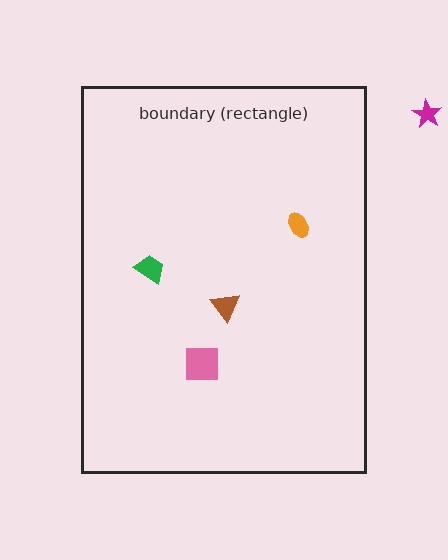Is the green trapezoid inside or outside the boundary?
Inside.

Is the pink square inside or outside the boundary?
Inside.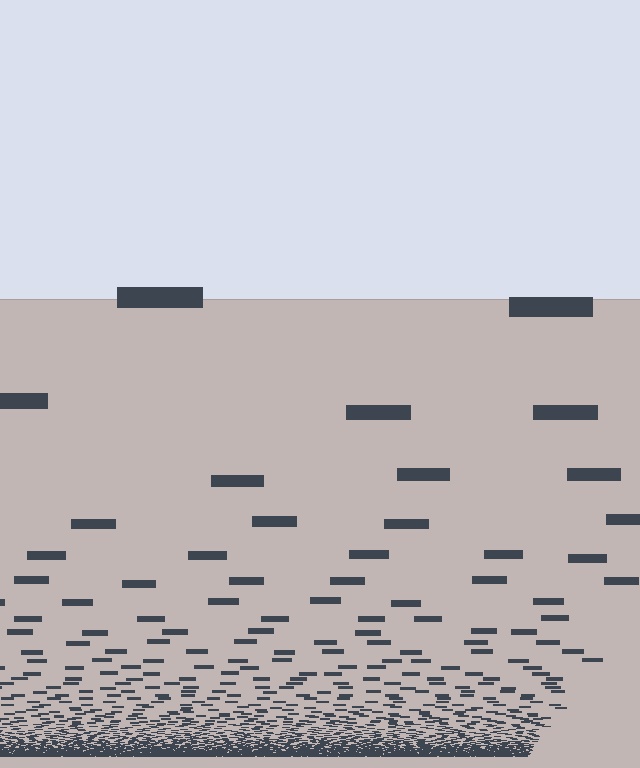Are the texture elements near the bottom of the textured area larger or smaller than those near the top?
Smaller. The gradient is inverted — elements near the bottom are smaller and denser.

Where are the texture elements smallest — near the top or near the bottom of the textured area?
Near the bottom.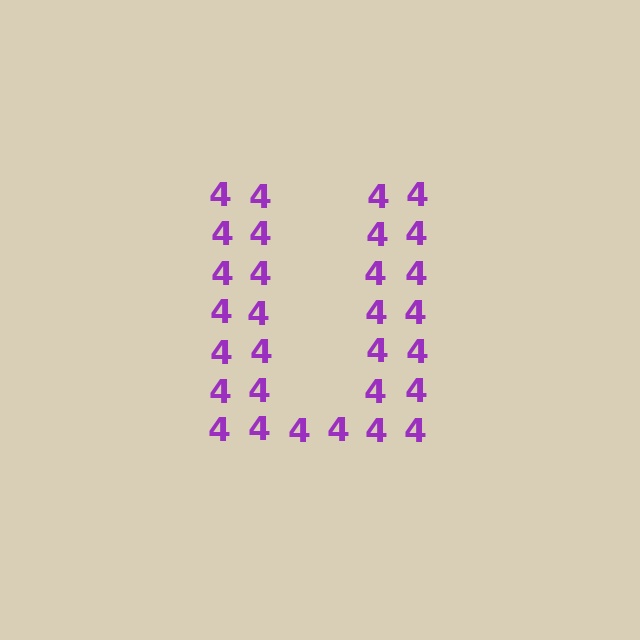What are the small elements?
The small elements are digit 4's.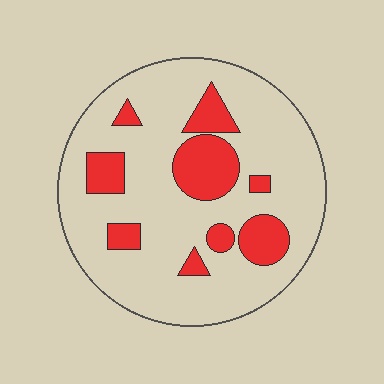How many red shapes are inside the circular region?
9.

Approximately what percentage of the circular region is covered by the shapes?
Approximately 20%.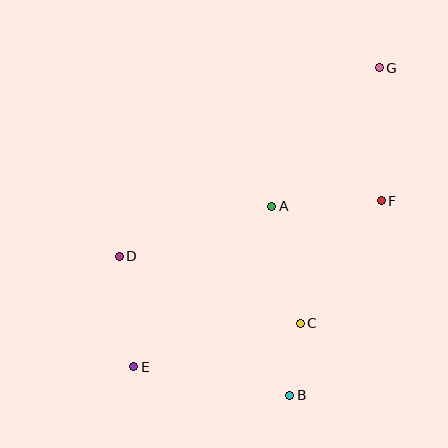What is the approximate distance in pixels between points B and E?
The distance between B and E is approximately 159 pixels.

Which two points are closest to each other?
Points B and C are closest to each other.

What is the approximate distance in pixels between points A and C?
The distance between A and C is approximately 120 pixels.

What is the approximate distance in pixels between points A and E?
The distance between A and E is approximately 212 pixels.